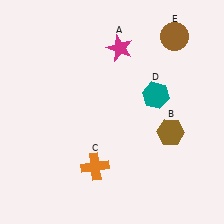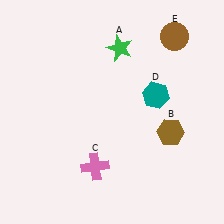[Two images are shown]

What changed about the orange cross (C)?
In Image 1, C is orange. In Image 2, it changed to pink.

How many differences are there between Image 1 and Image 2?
There are 2 differences between the two images.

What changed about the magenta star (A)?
In Image 1, A is magenta. In Image 2, it changed to green.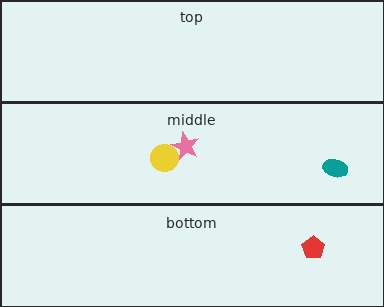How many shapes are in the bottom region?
1.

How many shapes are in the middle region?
3.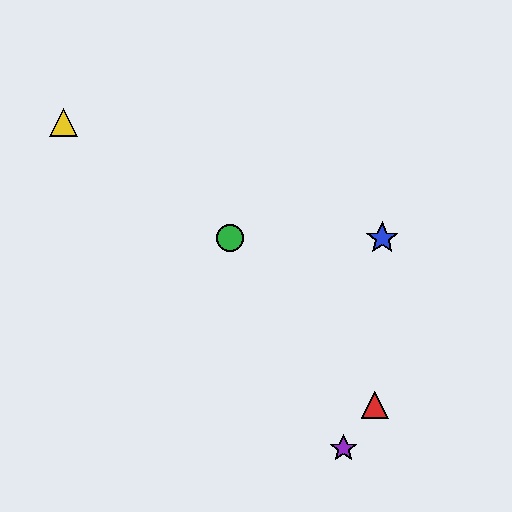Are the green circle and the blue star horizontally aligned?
Yes, both are at y≈238.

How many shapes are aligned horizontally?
2 shapes (the blue star, the green circle) are aligned horizontally.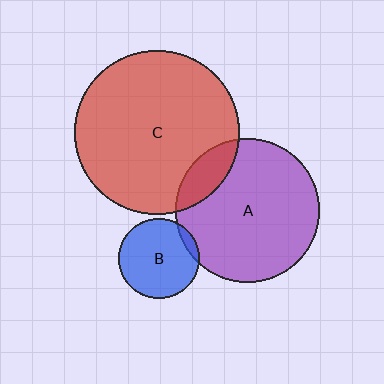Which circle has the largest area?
Circle C (red).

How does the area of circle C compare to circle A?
Approximately 1.3 times.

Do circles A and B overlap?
Yes.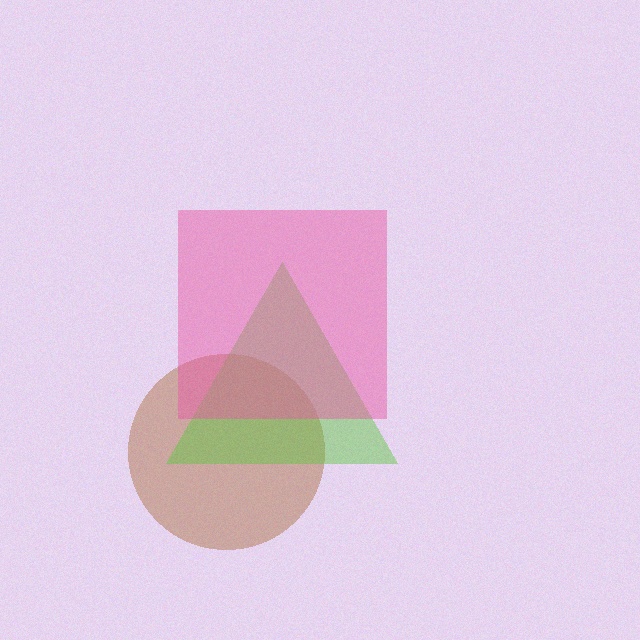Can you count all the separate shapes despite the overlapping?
Yes, there are 3 separate shapes.